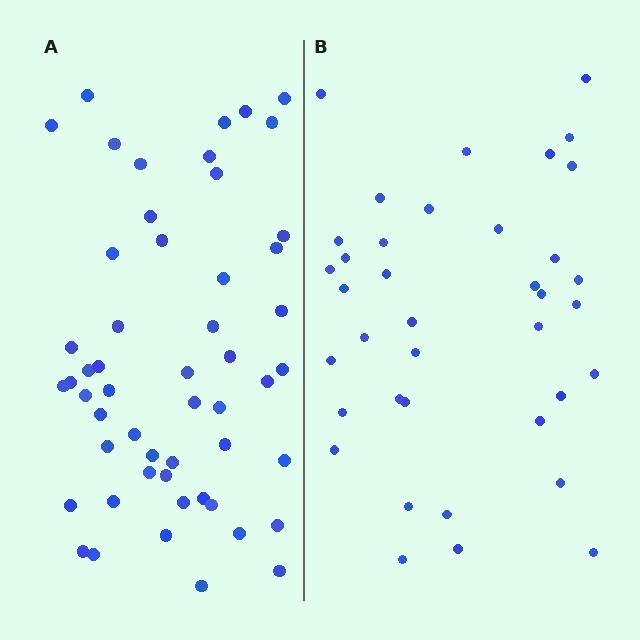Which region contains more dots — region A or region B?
Region A (the left region) has more dots.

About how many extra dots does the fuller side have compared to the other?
Region A has approximately 15 more dots than region B.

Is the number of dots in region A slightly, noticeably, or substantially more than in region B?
Region A has noticeably more, but not dramatically so. The ratio is roughly 1.4 to 1.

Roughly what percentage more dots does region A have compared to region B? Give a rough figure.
About 40% more.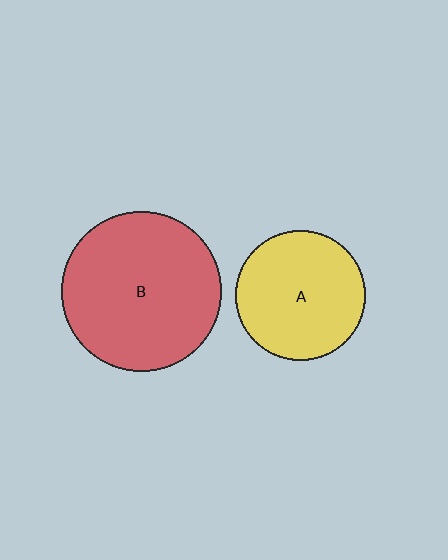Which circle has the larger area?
Circle B (red).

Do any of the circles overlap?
No, none of the circles overlap.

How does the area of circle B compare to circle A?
Approximately 1.5 times.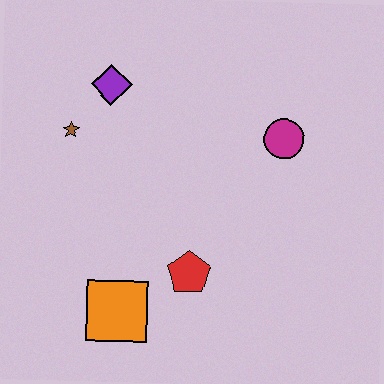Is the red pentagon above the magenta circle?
No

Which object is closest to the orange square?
The red pentagon is closest to the orange square.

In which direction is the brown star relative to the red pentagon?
The brown star is above the red pentagon.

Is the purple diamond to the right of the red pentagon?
No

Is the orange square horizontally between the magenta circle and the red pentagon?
No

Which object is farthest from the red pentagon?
The purple diamond is farthest from the red pentagon.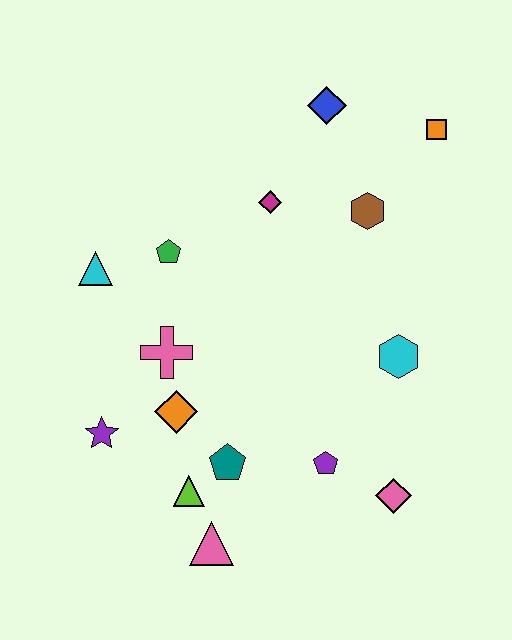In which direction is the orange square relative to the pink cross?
The orange square is to the right of the pink cross.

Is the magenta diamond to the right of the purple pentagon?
No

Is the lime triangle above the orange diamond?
No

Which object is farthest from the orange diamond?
The orange square is farthest from the orange diamond.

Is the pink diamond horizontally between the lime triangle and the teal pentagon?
No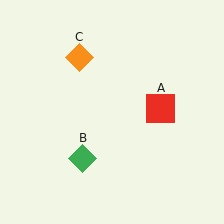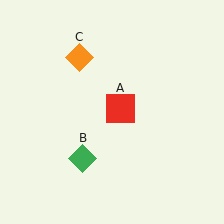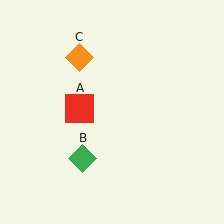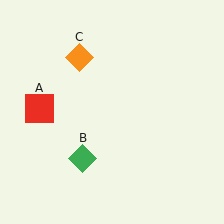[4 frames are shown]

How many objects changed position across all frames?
1 object changed position: red square (object A).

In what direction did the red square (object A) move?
The red square (object A) moved left.